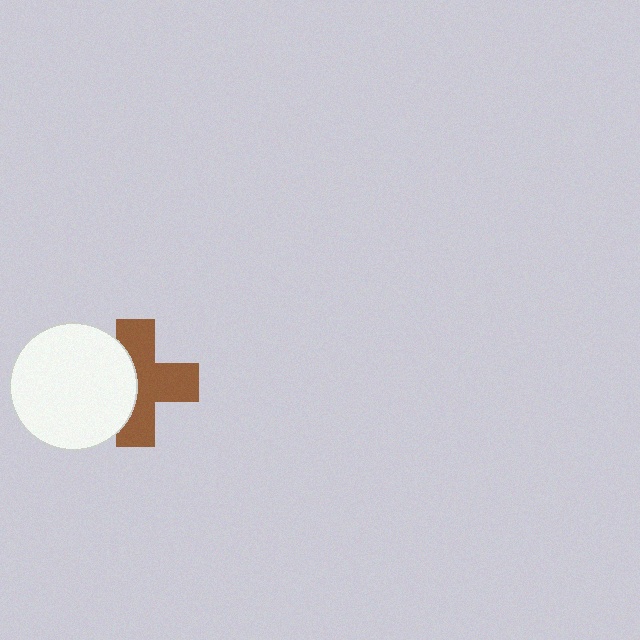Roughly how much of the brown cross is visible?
About half of it is visible (roughly 62%).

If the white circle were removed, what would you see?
You would see the complete brown cross.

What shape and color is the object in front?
The object in front is a white circle.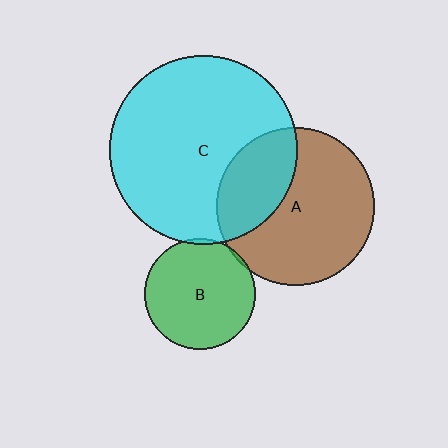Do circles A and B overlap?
Yes.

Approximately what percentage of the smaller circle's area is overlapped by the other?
Approximately 5%.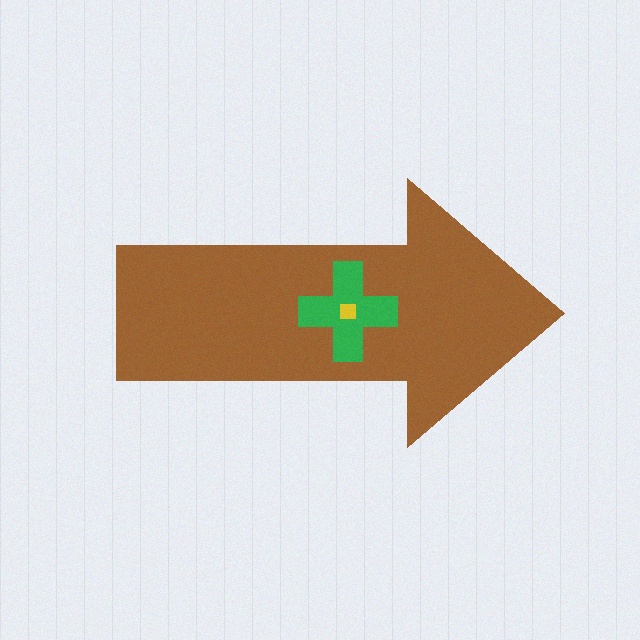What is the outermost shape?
The brown arrow.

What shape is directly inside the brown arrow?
The green cross.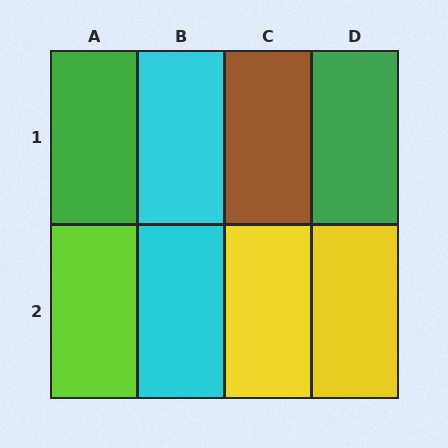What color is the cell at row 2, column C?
Yellow.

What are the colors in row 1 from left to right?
Green, cyan, brown, green.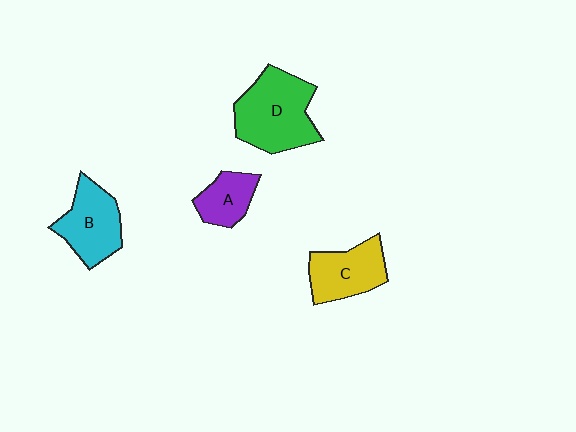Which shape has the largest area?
Shape D (green).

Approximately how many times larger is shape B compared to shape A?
Approximately 1.6 times.